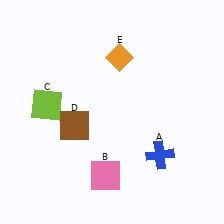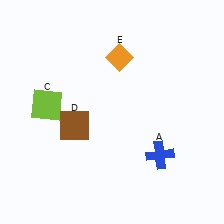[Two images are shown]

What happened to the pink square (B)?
The pink square (B) was removed in Image 2. It was in the bottom-left area of Image 1.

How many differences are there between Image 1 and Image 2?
There is 1 difference between the two images.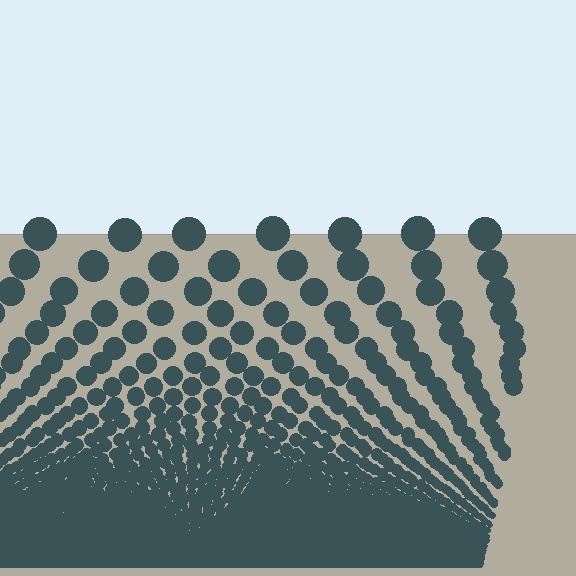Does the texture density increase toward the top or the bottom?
Density increases toward the bottom.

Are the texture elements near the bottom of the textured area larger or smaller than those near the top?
Smaller. The gradient is inverted — elements near the bottom are smaller and denser.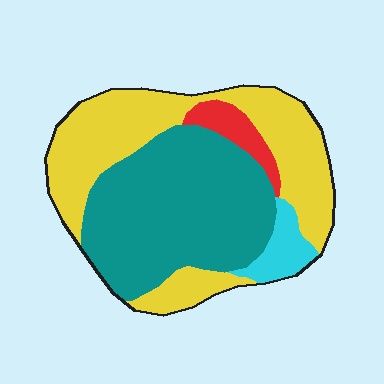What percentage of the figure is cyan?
Cyan takes up less than a quarter of the figure.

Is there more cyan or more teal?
Teal.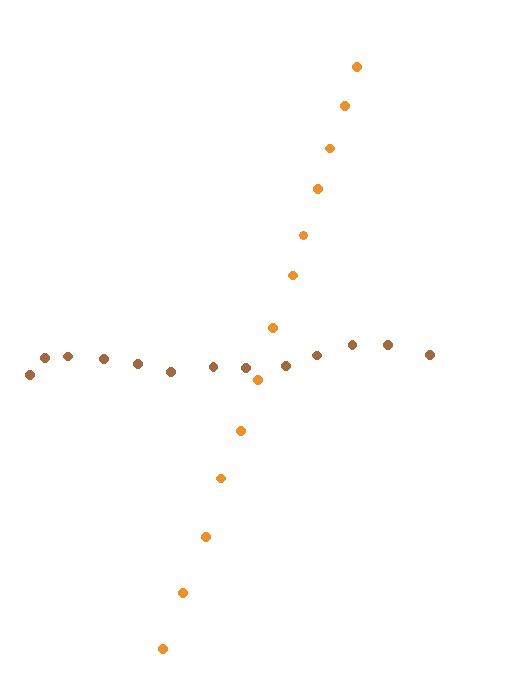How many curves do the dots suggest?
There are 2 distinct paths.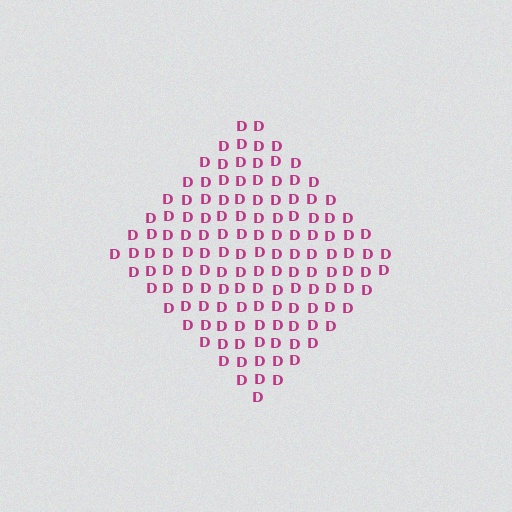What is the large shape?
The large shape is a diamond.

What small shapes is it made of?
It is made of small letter D's.